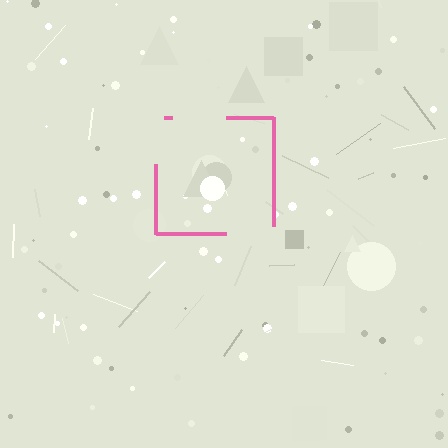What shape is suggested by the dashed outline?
The dashed outline suggests a square.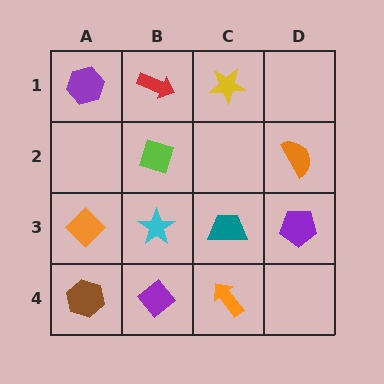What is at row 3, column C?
A teal trapezoid.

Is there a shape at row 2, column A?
No, that cell is empty.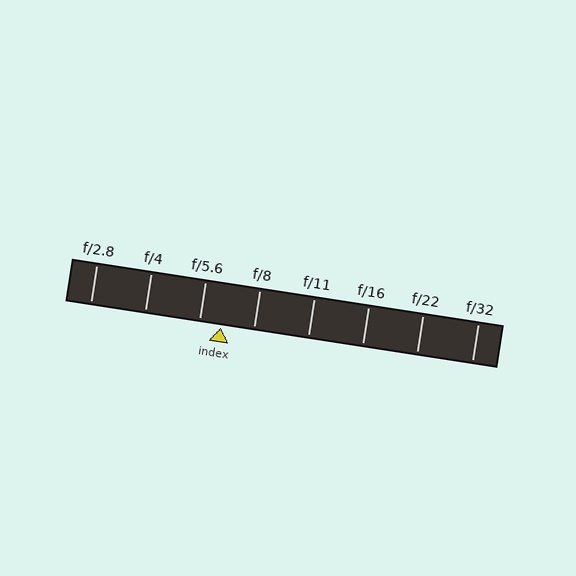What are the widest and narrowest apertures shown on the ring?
The widest aperture shown is f/2.8 and the narrowest is f/32.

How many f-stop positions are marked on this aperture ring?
There are 8 f-stop positions marked.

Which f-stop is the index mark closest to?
The index mark is closest to f/5.6.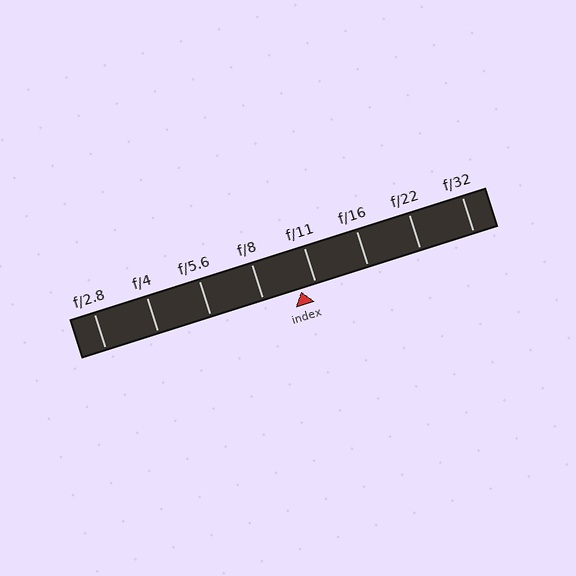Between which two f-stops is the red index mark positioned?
The index mark is between f/8 and f/11.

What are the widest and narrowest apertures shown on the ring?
The widest aperture shown is f/2.8 and the narrowest is f/32.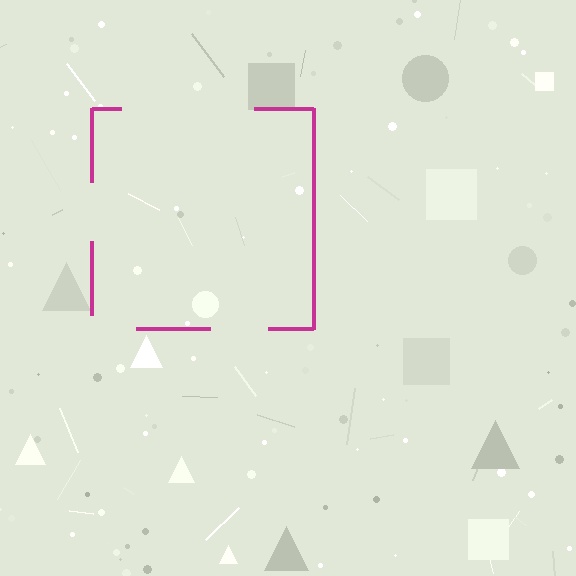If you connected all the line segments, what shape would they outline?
They would outline a square.